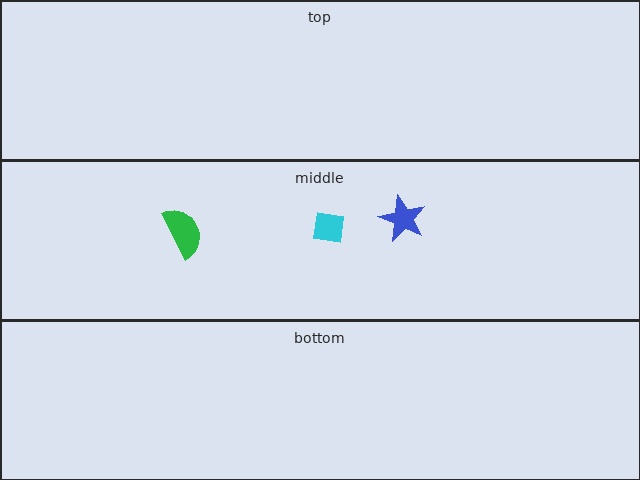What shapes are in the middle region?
The green semicircle, the blue star, the cyan square.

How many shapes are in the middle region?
3.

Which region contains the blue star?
The middle region.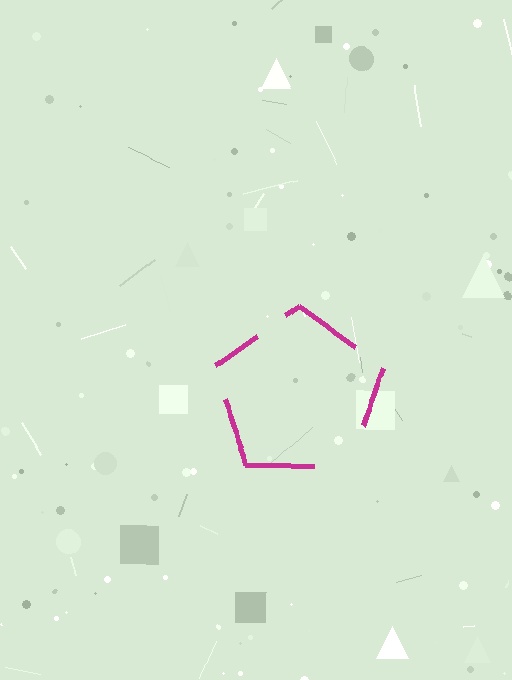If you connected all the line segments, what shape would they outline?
They would outline a pentagon.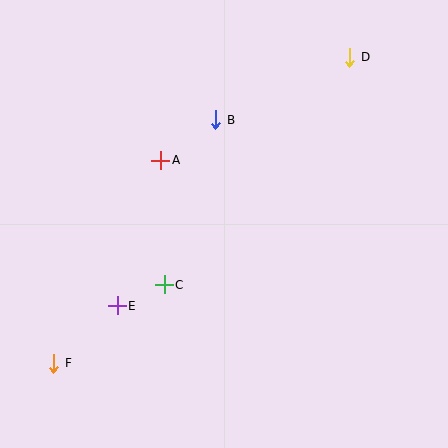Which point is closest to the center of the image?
Point C at (164, 285) is closest to the center.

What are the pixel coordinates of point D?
Point D is at (350, 57).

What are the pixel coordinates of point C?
Point C is at (164, 285).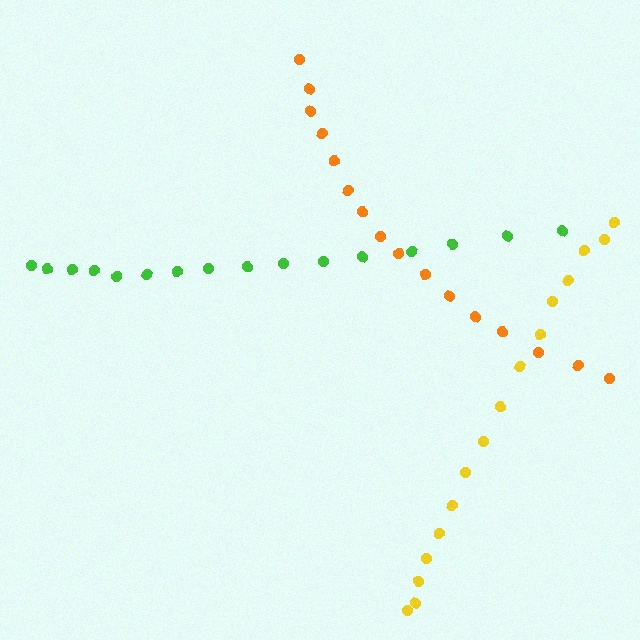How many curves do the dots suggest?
There are 3 distinct paths.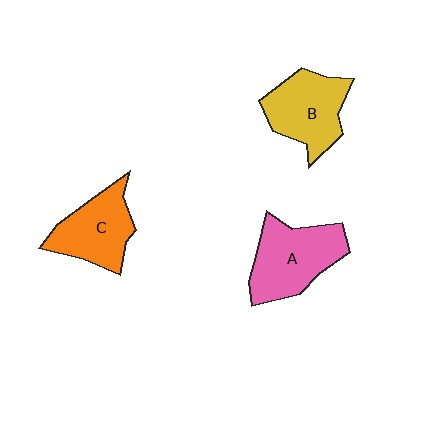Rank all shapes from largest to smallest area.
From largest to smallest: A (pink), B (yellow), C (orange).